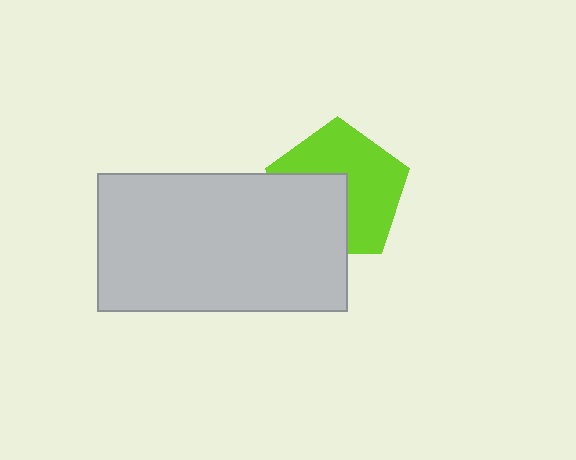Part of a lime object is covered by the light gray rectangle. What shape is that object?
It is a pentagon.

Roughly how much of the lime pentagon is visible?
About half of it is visible (roughly 60%).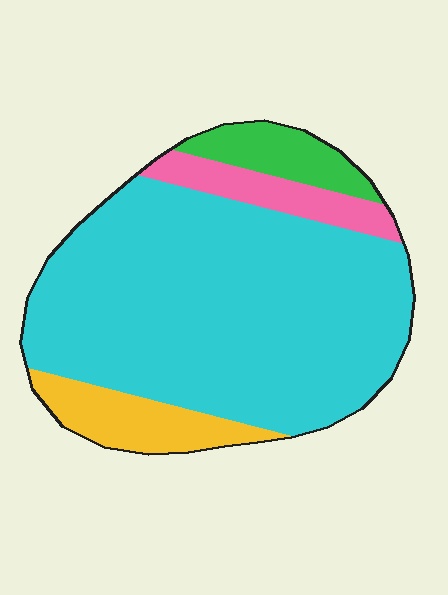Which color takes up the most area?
Cyan, at roughly 75%.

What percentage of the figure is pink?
Pink covers 8% of the figure.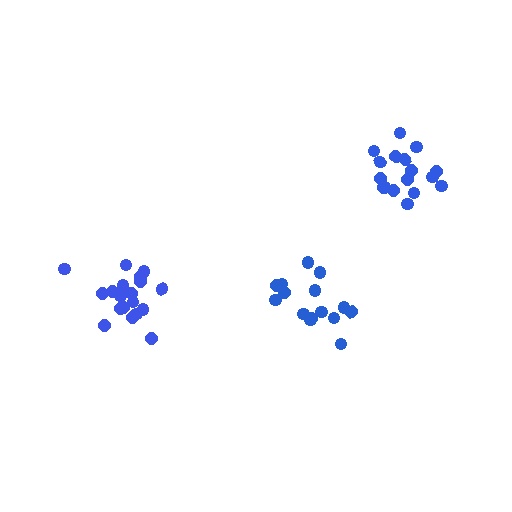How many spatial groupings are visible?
There are 3 spatial groupings.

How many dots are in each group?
Group 1: 15 dots, Group 2: 17 dots, Group 3: 19 dots (51 total).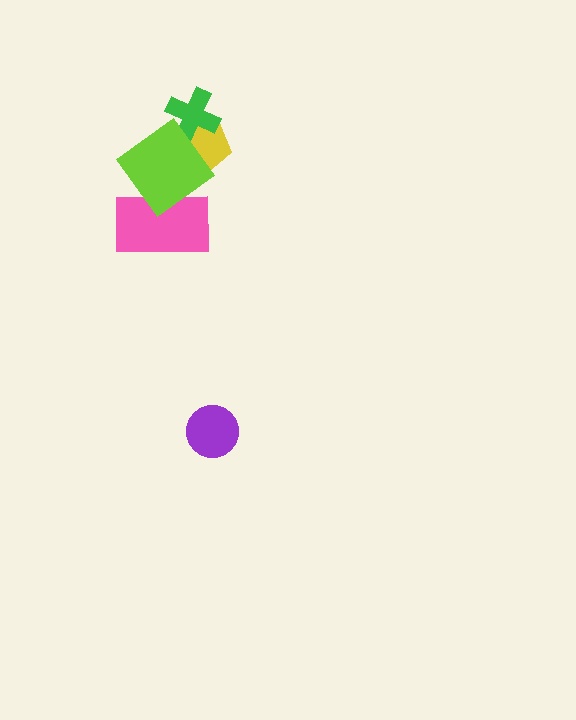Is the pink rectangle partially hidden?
Yes, it is partially covered by another shape.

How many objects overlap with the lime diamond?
3 objects overlap with the lime diamond.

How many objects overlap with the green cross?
2 objects overlap with the green cross.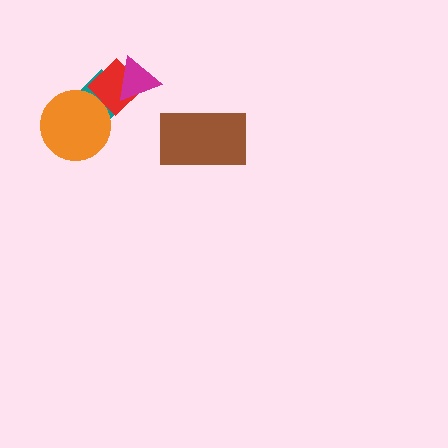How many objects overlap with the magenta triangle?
2 objects overlap with the magenta triangle.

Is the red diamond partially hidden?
Yes, it is partially covered by another shape.